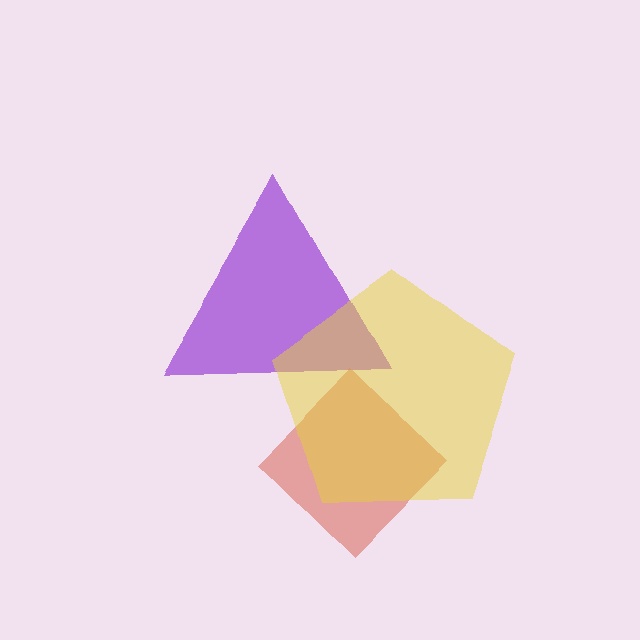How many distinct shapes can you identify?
There are 3 distinct shapes: a purple triangle, a red diamond, a yellow pentagon.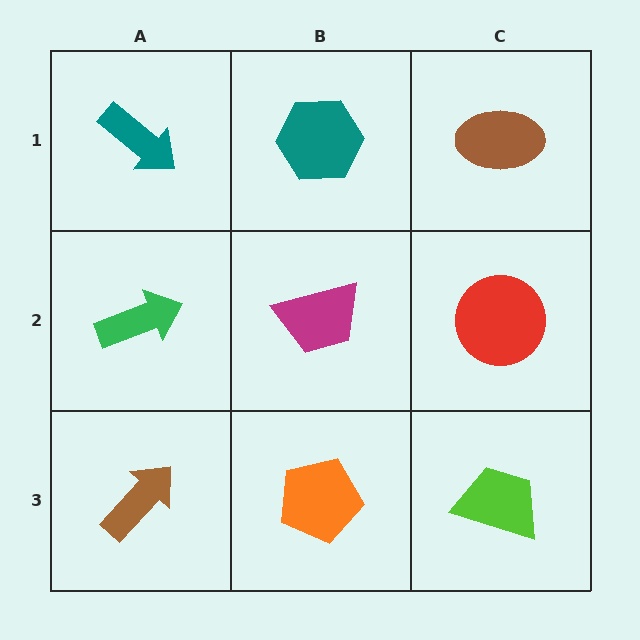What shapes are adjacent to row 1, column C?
A red circle (row 2, column C), a teal hexagon (row 1, column B).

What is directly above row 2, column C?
A brown ellipse.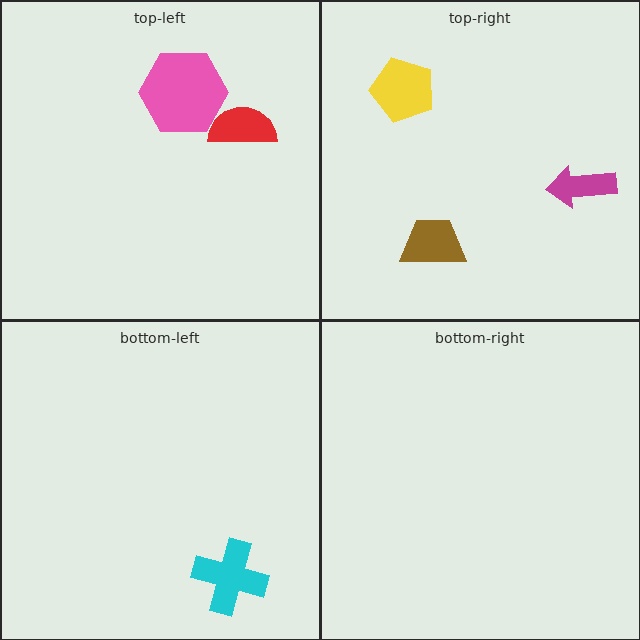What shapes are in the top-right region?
The yellow pentagon, the magenta arrow, the brown trapezoid.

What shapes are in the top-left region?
The pink hexagon, the red semicircle.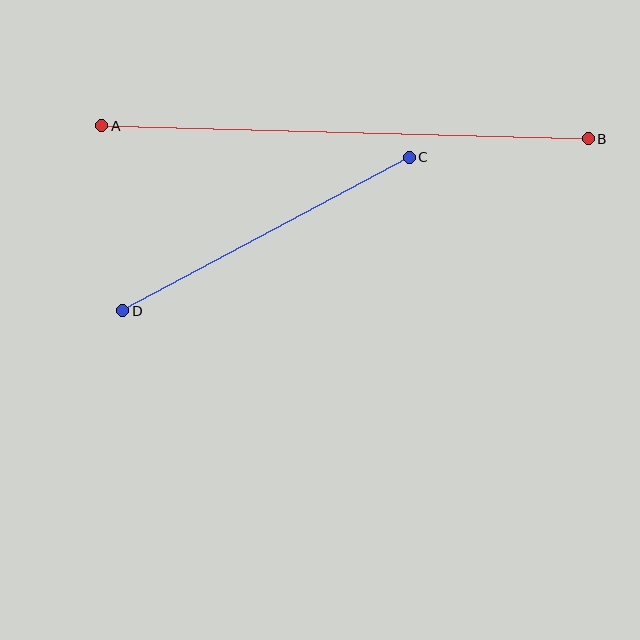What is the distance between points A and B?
The distance is approximately 487 pixels.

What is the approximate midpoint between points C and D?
The midpoint is at approximately (266, 234) pixels.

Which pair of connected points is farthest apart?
Points A and B are farthest apart.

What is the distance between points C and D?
The distance is approximately 325 pixels.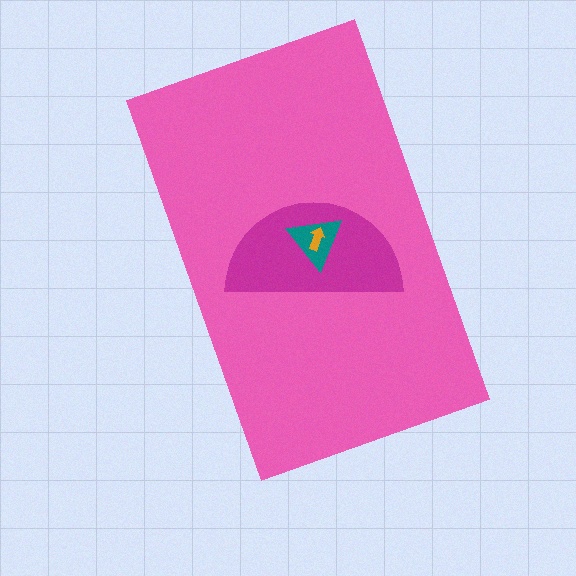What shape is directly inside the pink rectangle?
The magenta semicircle.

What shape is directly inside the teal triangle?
The orange arrow.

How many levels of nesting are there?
4.